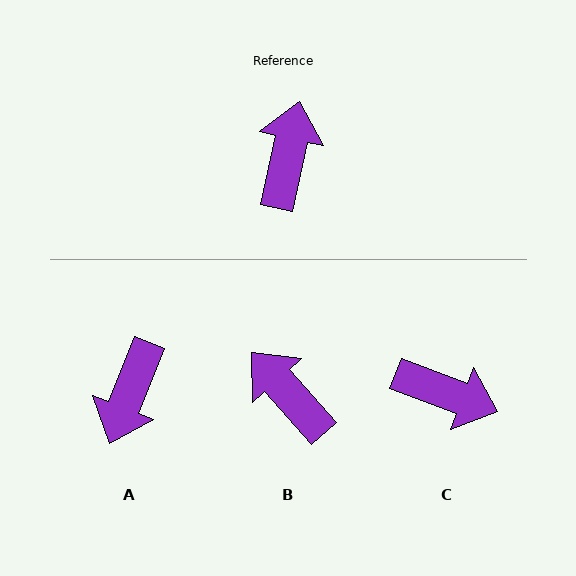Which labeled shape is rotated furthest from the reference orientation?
A, about 170 degrees away.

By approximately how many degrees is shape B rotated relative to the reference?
Approximately 54 degrees counter-clockwise.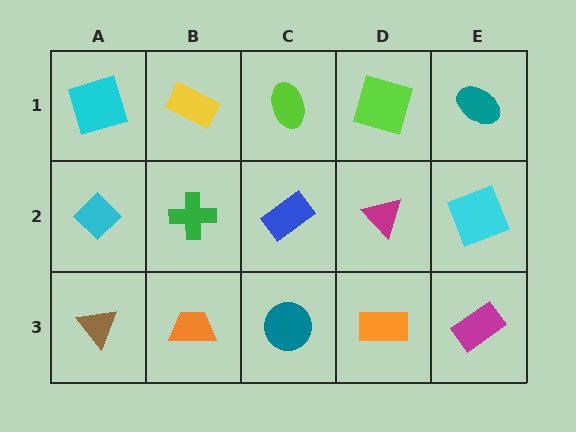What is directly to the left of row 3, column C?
An orange trapezoid.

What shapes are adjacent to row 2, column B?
A yellow rectangle (row 1, column B), an orange trapezoid (row 3, column B), a cyan diamond (row 2, column A), a blue rectangle (row 2, column C).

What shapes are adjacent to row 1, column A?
A cyan diamond (row 2, column A), a yellow rectangle (row 1, column B).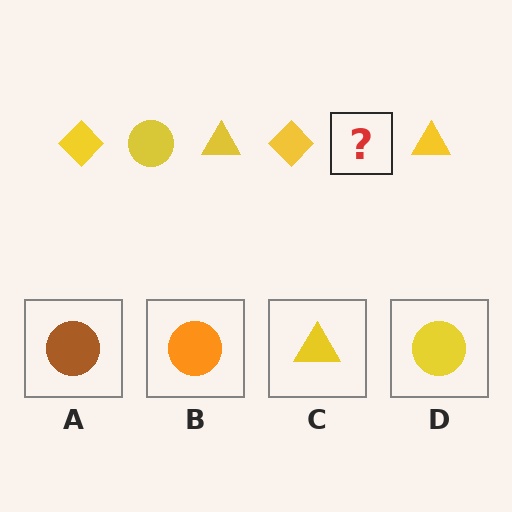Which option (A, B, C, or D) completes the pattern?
D.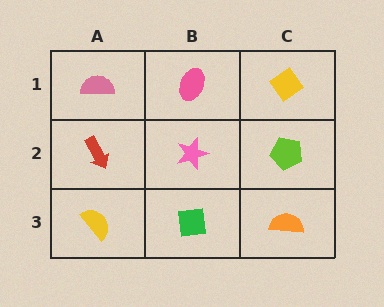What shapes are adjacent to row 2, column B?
A pink ellipse (row 1, column B), a green square (row 3, column B), a red arrow (row 2, column A), a lime pentagon (row 2, column C).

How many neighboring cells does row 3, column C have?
2.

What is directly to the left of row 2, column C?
A pink star.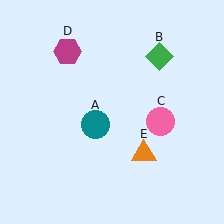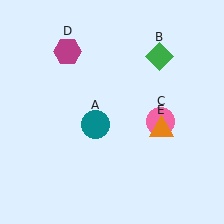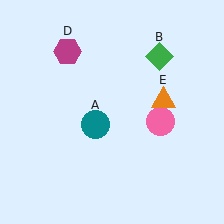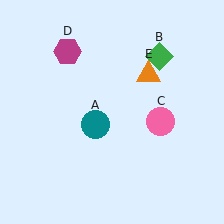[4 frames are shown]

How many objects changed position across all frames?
1 object changed position: orange triangle (object E).